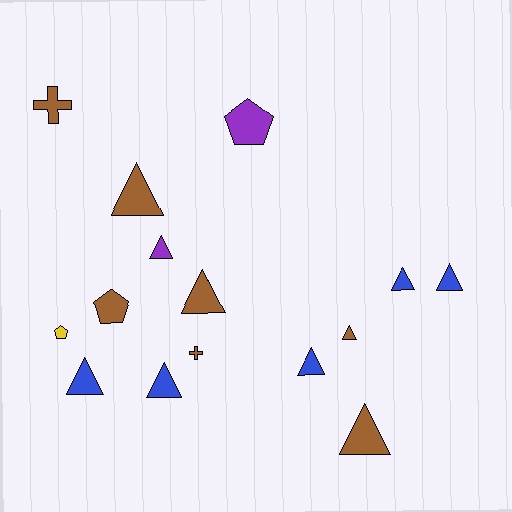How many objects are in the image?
There are 15 objects.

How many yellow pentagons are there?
There is 1 yellow pentagon.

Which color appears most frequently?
Brown, with 7 objects.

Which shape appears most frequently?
Triangle, with 10 objects.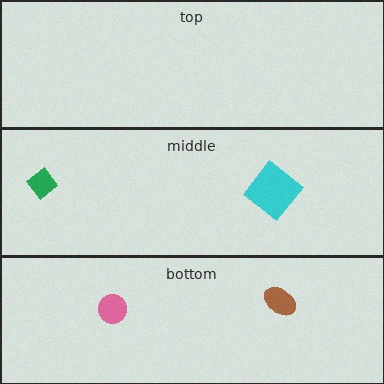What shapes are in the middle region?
The green diamond, the cyan diamond.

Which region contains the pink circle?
The bottom region.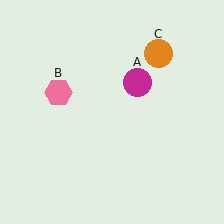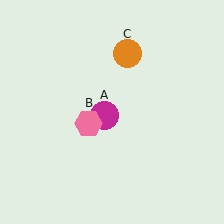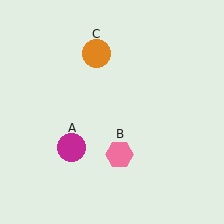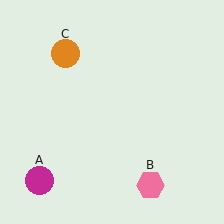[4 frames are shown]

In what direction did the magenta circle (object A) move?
The magenta circle (object A) moved down and to the left.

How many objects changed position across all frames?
3 objects changed position: magenta circle (object A), pink hexagon (object B), orange circle (object C).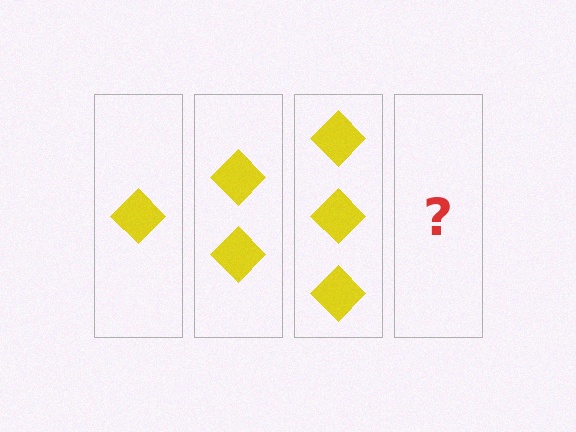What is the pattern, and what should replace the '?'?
The pattern is that each step adds one more diamond. The '?' should be 4 diamonds.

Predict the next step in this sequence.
The next step is 4 diamonds.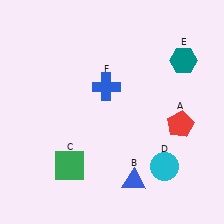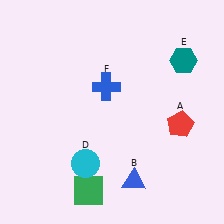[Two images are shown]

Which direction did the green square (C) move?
The green square (C) moved down.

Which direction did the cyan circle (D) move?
The cyan circle (D) moved left.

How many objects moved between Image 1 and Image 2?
2 objects moved between the two images.